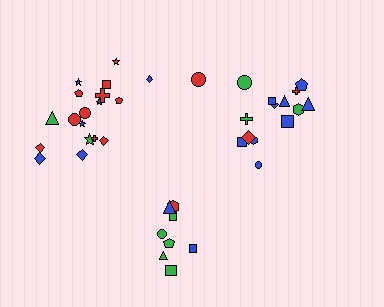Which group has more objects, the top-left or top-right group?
The top-left group.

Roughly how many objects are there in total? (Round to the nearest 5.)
Roughly 40 objects in total.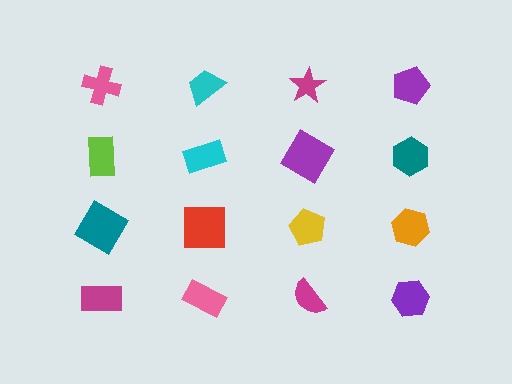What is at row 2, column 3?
A purple diamond.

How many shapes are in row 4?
4 shapes.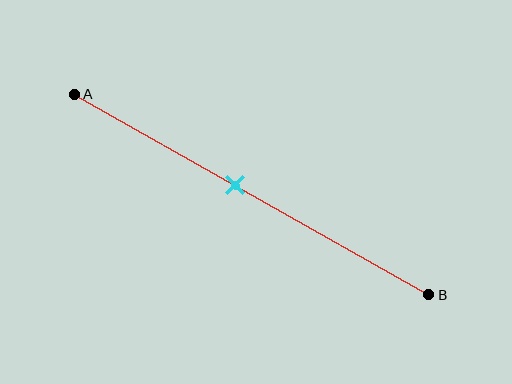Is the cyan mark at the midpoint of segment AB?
No, the mark is at about 45% from A, not at the 50% midpoint.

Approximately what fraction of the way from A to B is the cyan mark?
The cyan mark is approximately 45% of the way from A to B.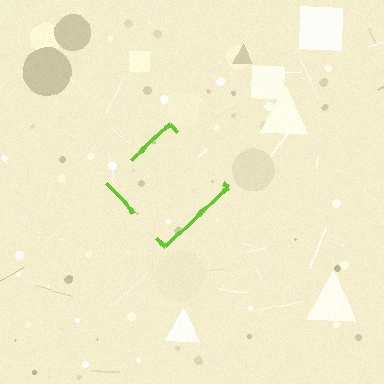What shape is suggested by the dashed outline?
The dashed outline suggests a diamond.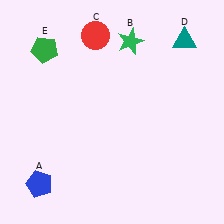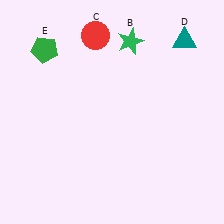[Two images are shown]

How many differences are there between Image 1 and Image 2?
There is 1 difference between the two images.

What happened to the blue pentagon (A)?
The blue pentagon (A) was removed in Image 2. It was in the bottom-left area of Image 1.